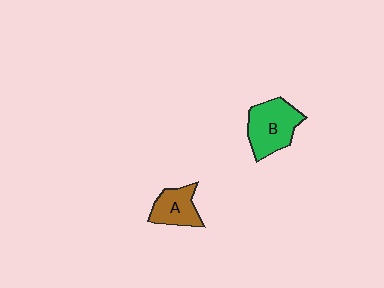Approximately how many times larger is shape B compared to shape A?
Approximately 1.5 times.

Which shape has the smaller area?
Shape A (brown).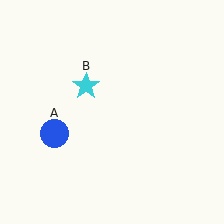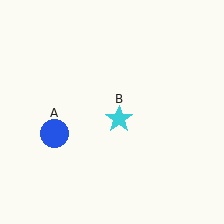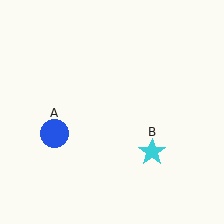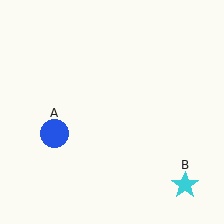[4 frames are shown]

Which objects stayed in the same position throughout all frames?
Blue circle (object A) remained stationary.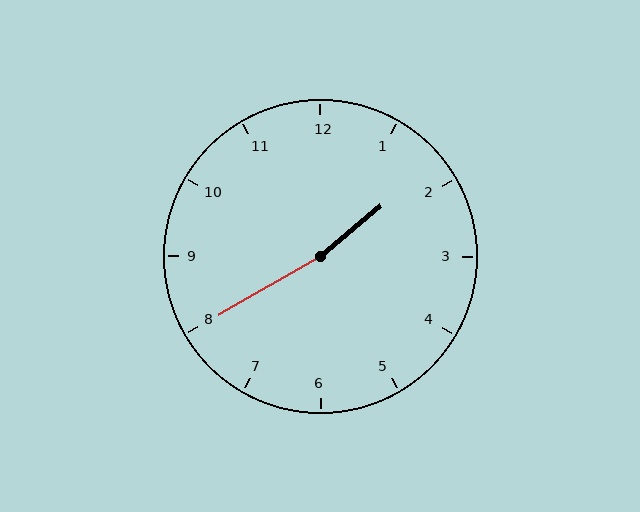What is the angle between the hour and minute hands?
Approximately 170 degrees.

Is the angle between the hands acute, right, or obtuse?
It is obtuse.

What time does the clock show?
1:40.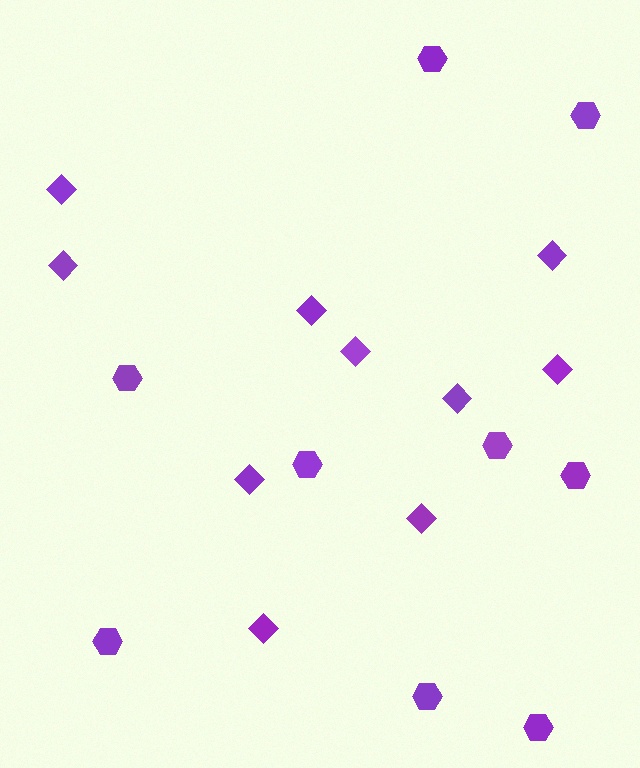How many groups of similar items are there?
There are 2 groups: one group of diamonds (10) and one group of hexagons (9).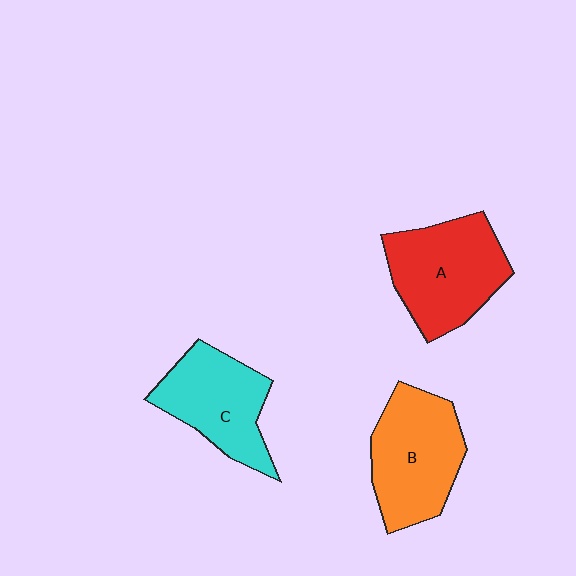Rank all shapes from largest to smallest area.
From largest to smallest: A (red), B (orange), C (cyan).